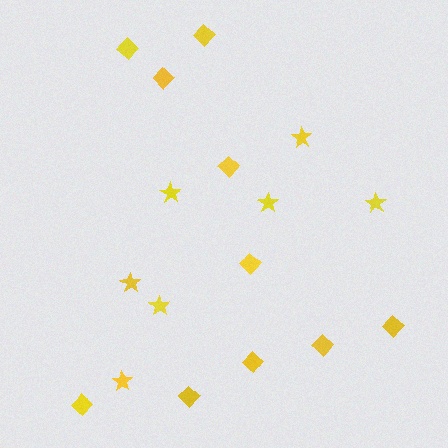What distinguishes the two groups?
There are 2 groups: one group of diamonds (10) and one group of stars (7).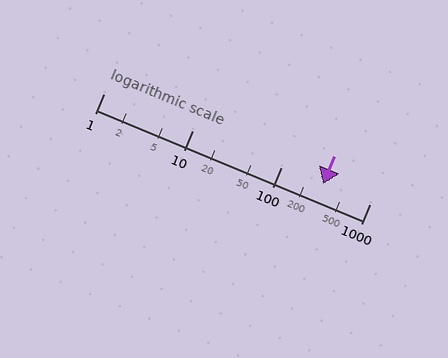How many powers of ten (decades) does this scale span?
The scale spans 3 decades, from 1 to 1000.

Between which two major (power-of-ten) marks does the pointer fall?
The pointer is between 100 and 1000.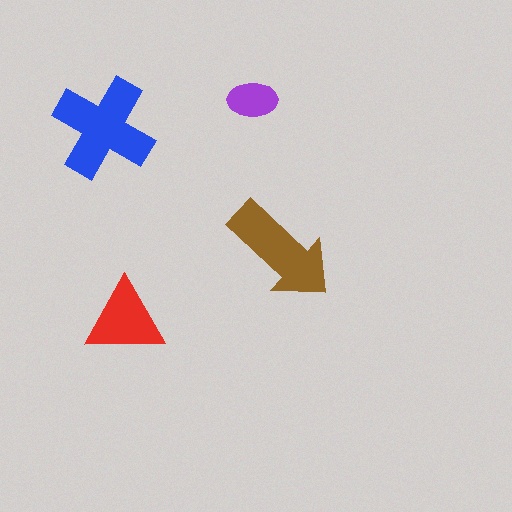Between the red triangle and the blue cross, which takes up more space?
The blue cross.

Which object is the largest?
The blue cross.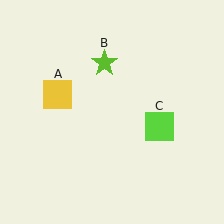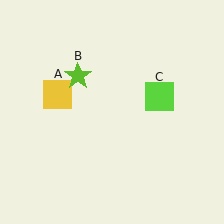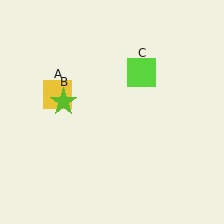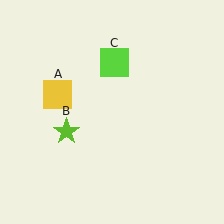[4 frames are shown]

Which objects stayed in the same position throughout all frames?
Yellow square (object A) remained stationary.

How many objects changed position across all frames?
2 objects changed position: lime star (object B), lime square (object C).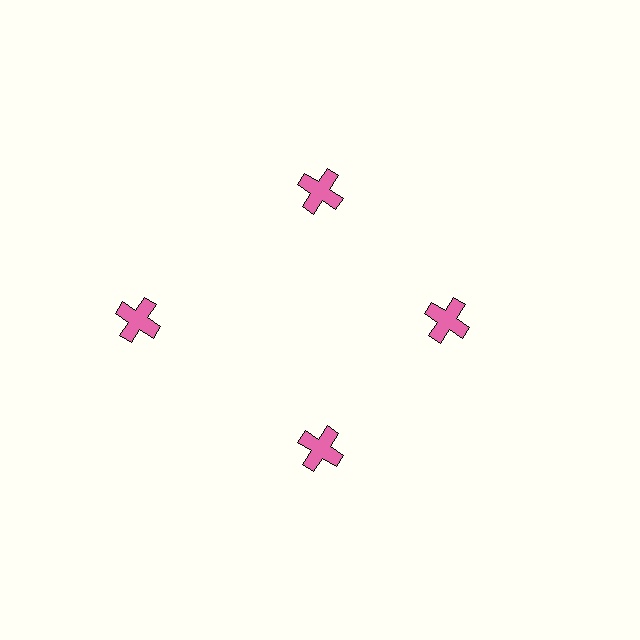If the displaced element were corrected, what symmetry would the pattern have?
It would have 4-fold rotational symmetry — the pattern would map onto itself every 90 degrees.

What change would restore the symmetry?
The symmetry would be restored by moving it inward, back onto the ring so that all 4 crosses sit at equal angles and equal distance from the center.